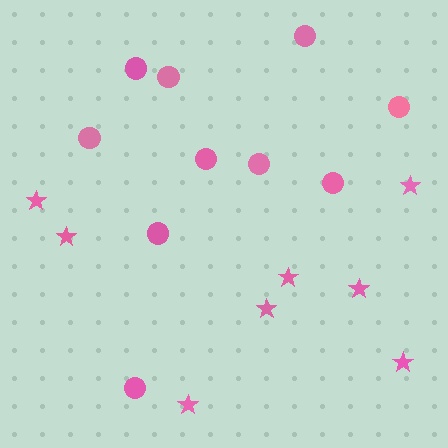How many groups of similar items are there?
There are 2 groups: one group of stars (8) and one group of circles (10).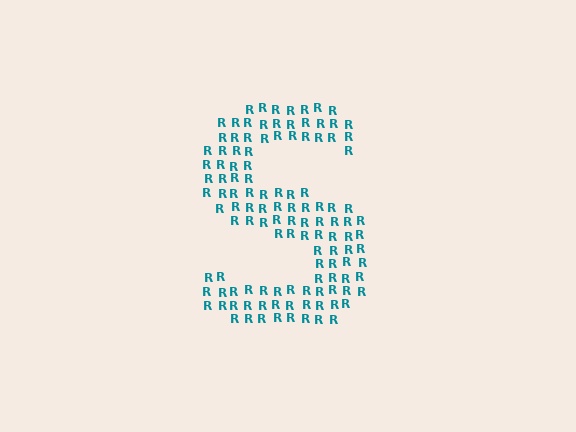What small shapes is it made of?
It is made of small letter R's.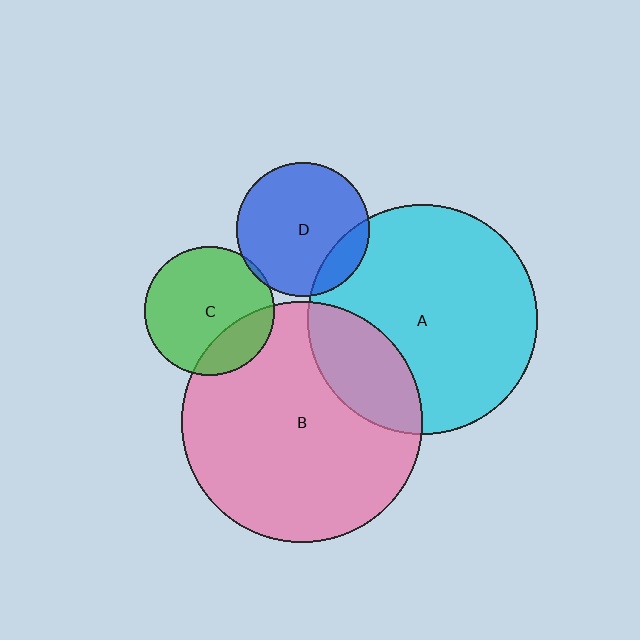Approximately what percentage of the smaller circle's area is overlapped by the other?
Approximately 15%.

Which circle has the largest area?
Circle B (pink).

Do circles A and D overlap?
Yes.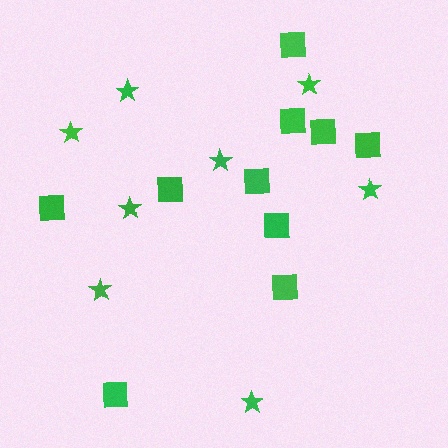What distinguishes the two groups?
There are 2 groups: one group of stars (8) and one group of squares (10).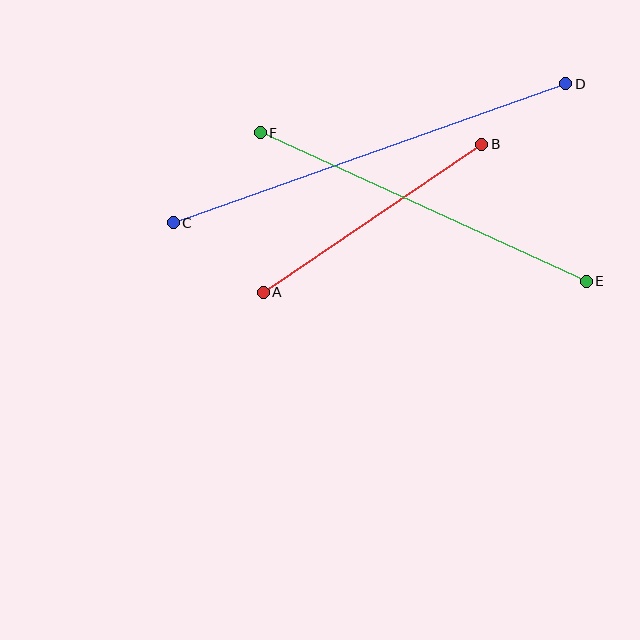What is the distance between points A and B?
The distance is approximately 264 pixels.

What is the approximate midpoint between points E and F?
The midpoint is at approximately (423, 207) pixels.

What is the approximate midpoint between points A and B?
The midpoint is at approximately (373, 218) pixels.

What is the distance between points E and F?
The distance is approximately 358 pixels.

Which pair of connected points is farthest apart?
Points C and D are farthest apart.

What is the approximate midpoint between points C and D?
The midpoint is at approximately (370, 153) pixels.